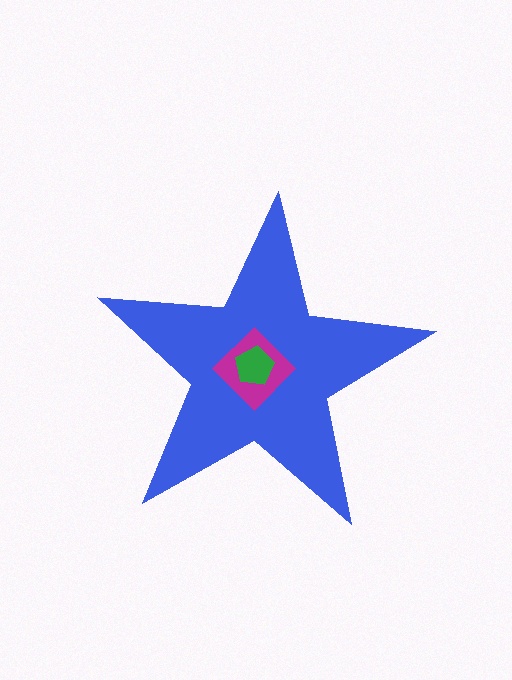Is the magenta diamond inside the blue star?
Yes.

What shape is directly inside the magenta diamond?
The green pentagon.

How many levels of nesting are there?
3.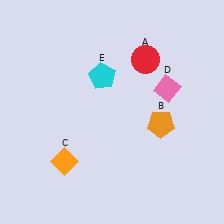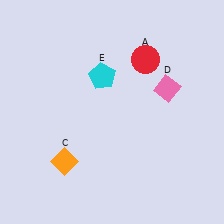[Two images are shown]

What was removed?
The orange pentagon (B) was removed in Image 2.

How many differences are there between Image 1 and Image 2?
There is 1 difference between the two images.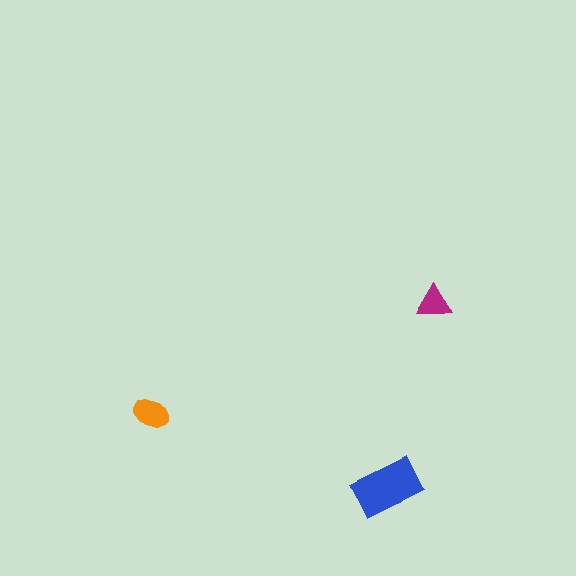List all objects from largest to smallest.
The blue rectangle, the orange ellipse, the magenta triangle.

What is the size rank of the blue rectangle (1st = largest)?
1st.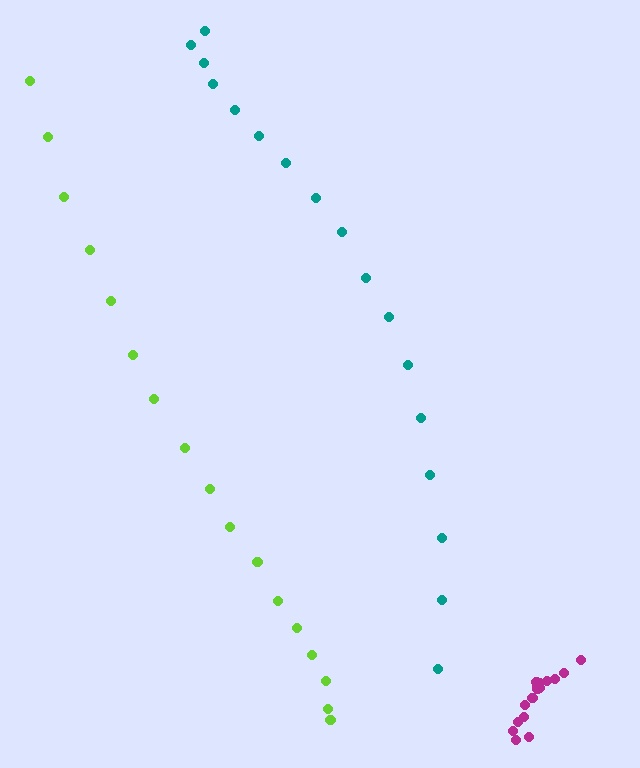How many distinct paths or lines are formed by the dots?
There are 3 distinct paths.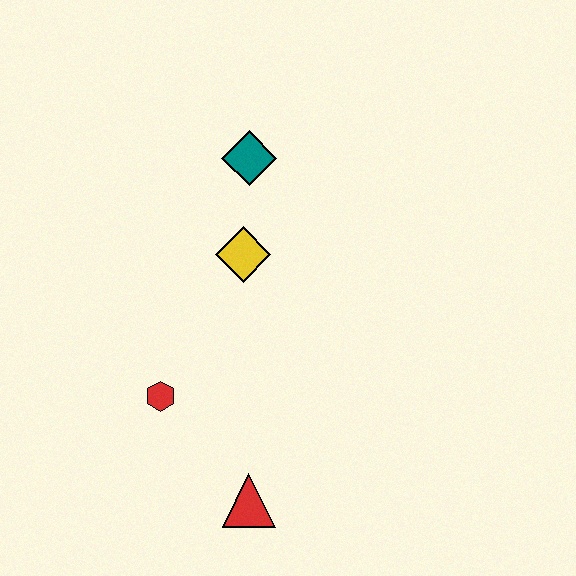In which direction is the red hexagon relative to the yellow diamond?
The red hexagon is below the yellow diamond.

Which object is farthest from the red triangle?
The teal diamond is farthest from the red triangle.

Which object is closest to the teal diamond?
The yellow diamond is closest to the teal diamond.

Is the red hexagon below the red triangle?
No